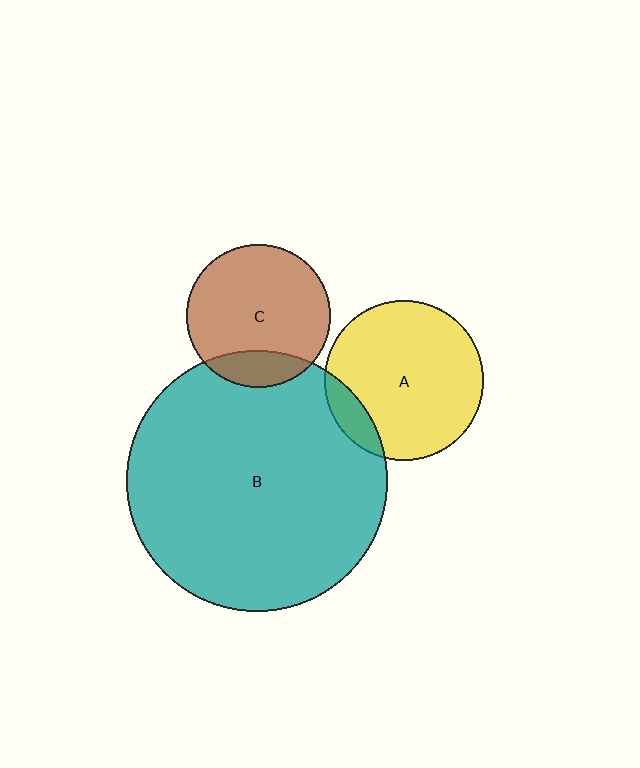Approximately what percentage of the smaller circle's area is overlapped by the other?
Approximately 15%.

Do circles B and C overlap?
Yes.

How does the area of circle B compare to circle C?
Approximately 3.3 times.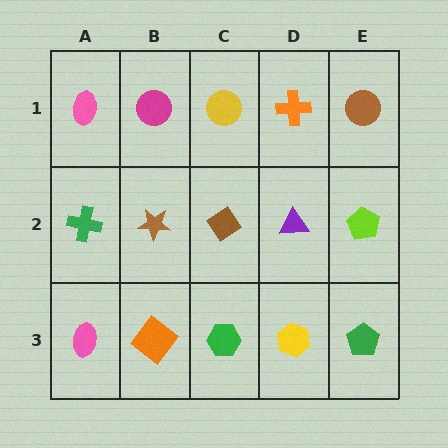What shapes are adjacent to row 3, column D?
A purple triangle (row 2, column D), a green hexagon (row 3, column C), a green pentagon (row 3, column E).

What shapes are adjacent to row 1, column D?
A purple triangle (row 2, column D), a yellow circle (row 1, column C), a brown circle (row 1, column E).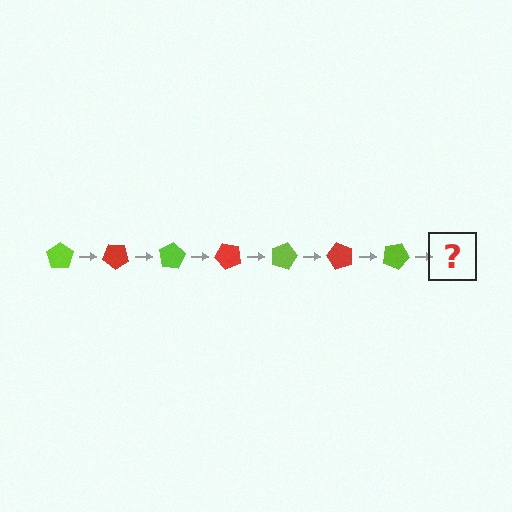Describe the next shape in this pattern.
It should be a red pentagon, rotated 280 degrees from the start.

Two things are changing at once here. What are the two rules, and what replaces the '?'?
The two rules are that it rotates 40 degrees each step and the color cycles through lime and red. The '?' should be a red pentagon, rotated 280 degrees from the start.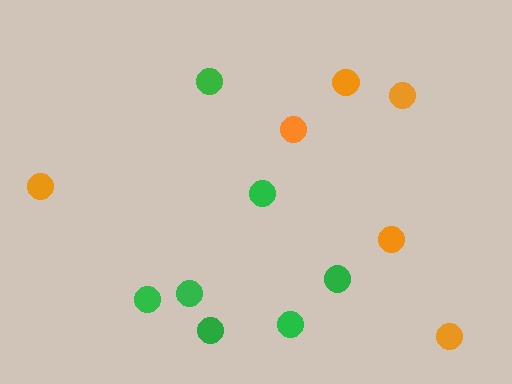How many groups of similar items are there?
There are 2 groups: one group of green circles (7) and one group of orange circles (6).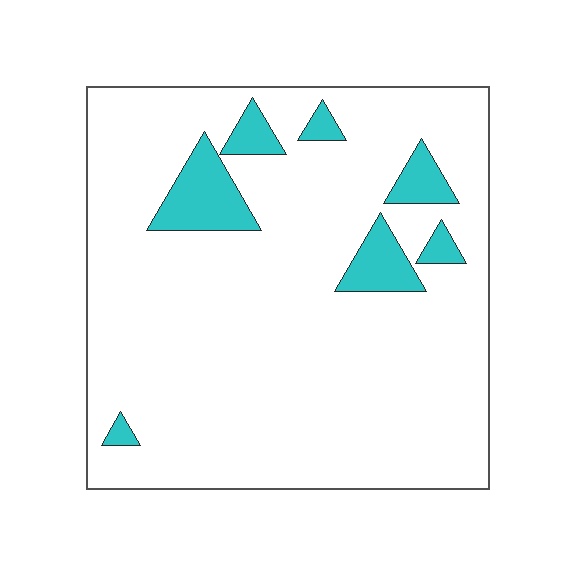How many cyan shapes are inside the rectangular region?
7.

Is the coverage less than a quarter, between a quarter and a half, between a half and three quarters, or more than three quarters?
Less than a quarter.